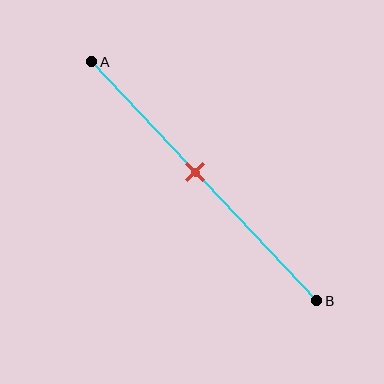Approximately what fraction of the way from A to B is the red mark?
The red mark is approximately 45% of the way from A to B.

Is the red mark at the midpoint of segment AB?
No, the mark is at about 45% from A, not at the 50% midpoint.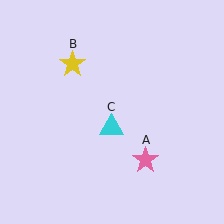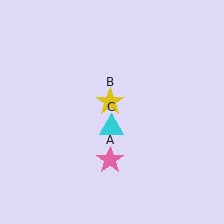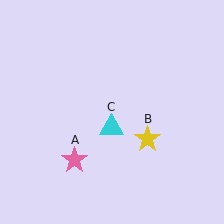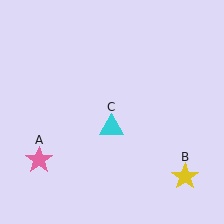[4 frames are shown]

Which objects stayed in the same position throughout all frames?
Cyan triangle (object C) remained stationary.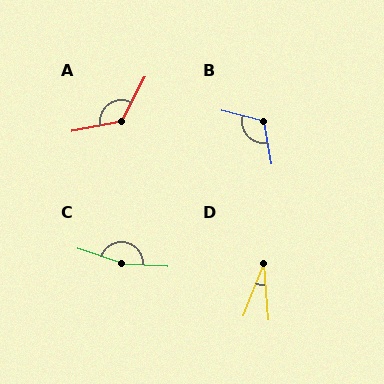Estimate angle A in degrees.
Approximately 130 degrees.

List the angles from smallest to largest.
D (26°), B (114°), A (130°), C (165°).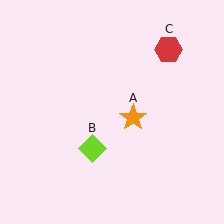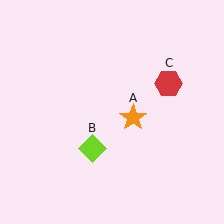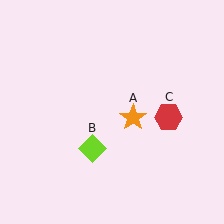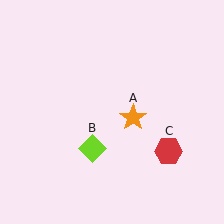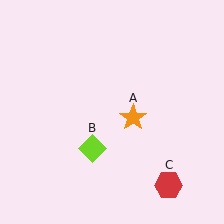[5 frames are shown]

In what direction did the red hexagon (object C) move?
The red hexagon (object C) moved down.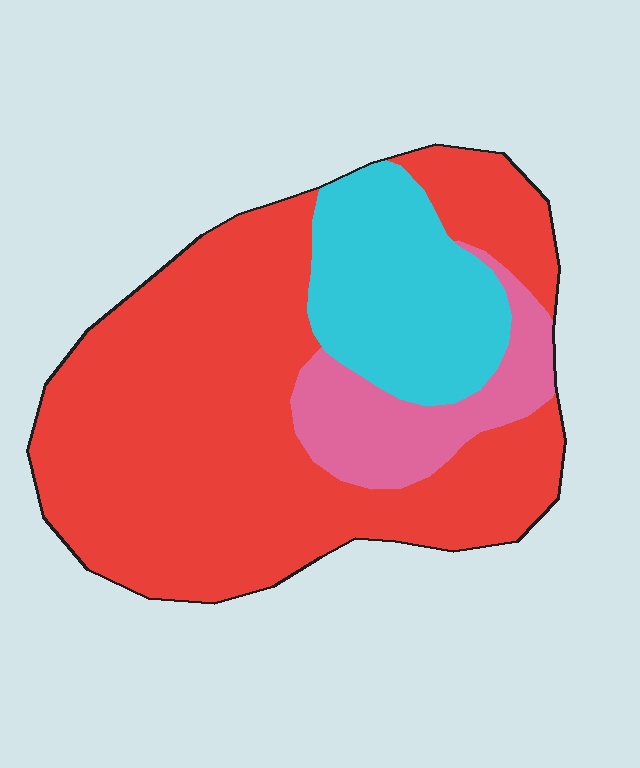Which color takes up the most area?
Red, at roughly 65%.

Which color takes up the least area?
Pink, at roughly 15%.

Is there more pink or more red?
Red.